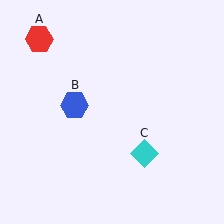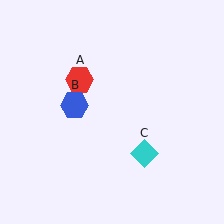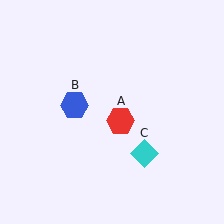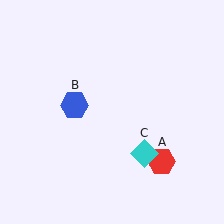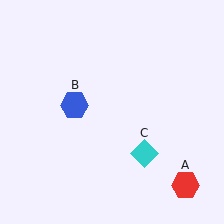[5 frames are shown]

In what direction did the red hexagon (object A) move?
The red hexagon (object A) moved down and to the right.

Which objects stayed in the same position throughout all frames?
Blue hexagon (object B) and cyan diamond (object C) remained stationary.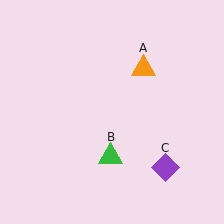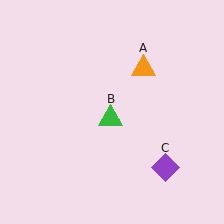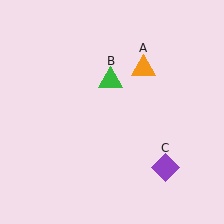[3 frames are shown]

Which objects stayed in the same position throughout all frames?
Orange triangle (object A) and purple diamond (object C) remained stationary.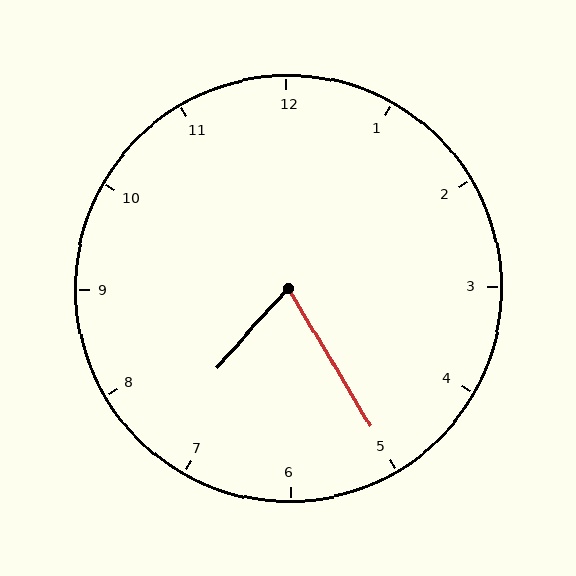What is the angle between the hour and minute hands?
Approximately 72 degrees.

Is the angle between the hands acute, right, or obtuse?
It is acute.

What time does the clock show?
7:25.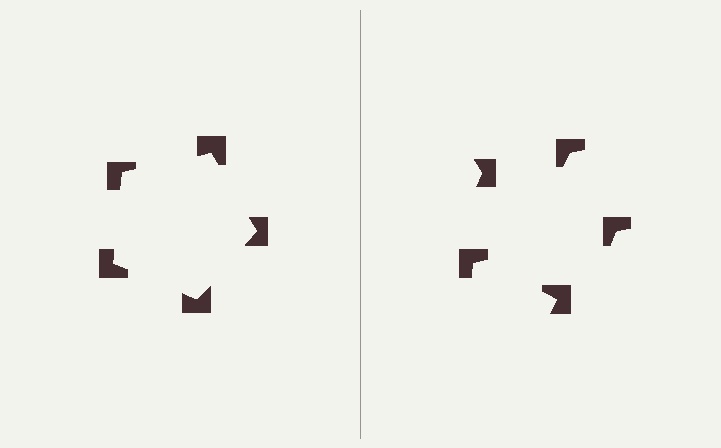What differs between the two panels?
The notched squares are positioned identically on both sides; only the wedge orientations differ. On the left they align to a pentagon; on the right they are misaligned.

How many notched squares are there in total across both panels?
10 — 5 on each side.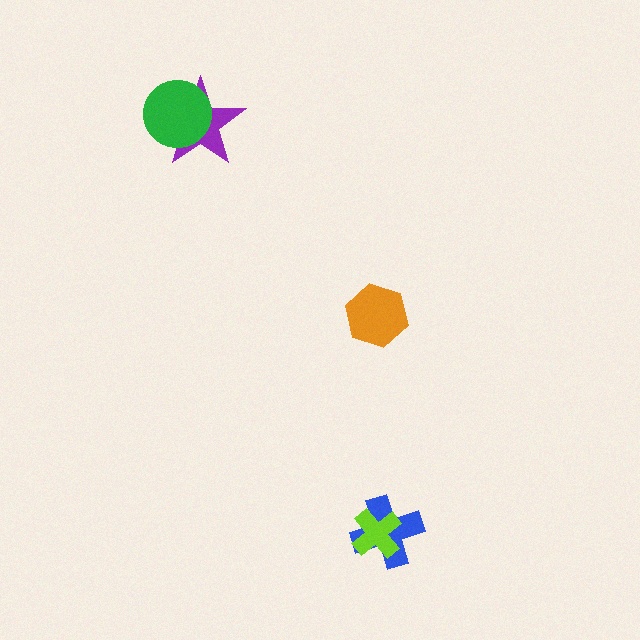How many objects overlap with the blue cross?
1 object overlaps with the blue cross.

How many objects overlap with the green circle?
1 object overlaps with the green circle.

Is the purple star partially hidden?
Yes, it is partially covered by another shape.